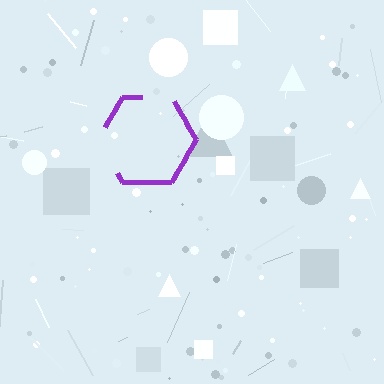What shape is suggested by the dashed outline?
The dashed outline suggests a hexagon.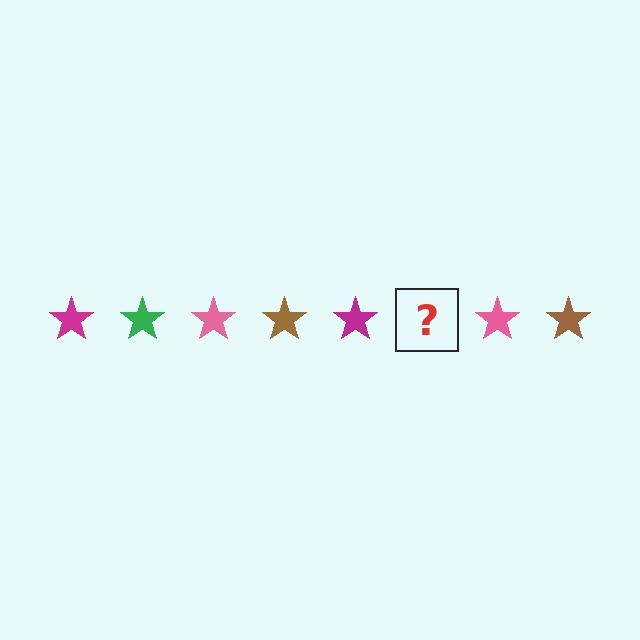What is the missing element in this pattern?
The missing element is a green star.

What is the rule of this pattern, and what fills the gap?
The rule is that the pattern cycles through magenta, green, pink, brown stars. The gap should be filled with a green star.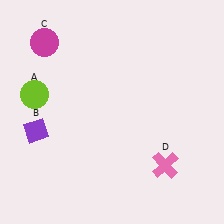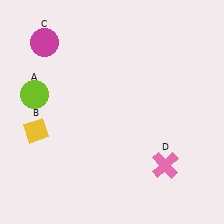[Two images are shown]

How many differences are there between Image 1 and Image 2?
There is 1 difference between the two images.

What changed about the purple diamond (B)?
In Image 1, B is purple. In Image 2, it changed to yellow.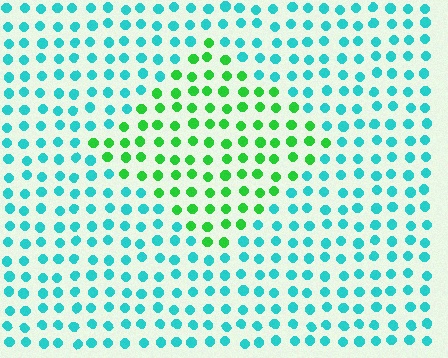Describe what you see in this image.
The image is filled with small cyan elements in a uniform arrangement. A diamond-shaped region is visible where the elements are tinted to a slightly different hue, forming a subtle color boundary.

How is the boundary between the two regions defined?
The boundary is defined purely by a slight shift in hue (about 53 degrees). Spacing, size, and orientation are identical on both sides.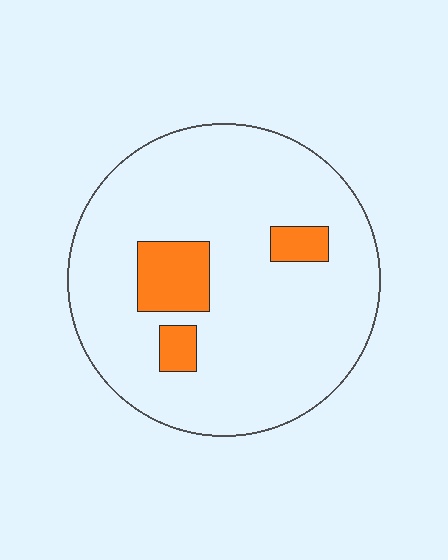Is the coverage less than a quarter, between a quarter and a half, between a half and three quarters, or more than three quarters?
Less than a quarter.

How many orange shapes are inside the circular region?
3.